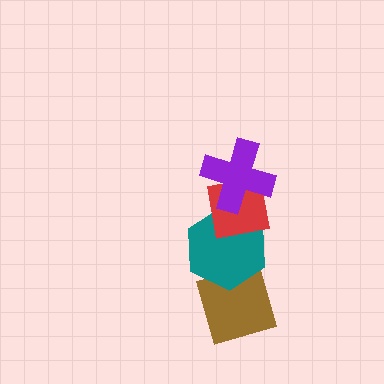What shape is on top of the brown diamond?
The teal hexagon is on top of the brown diamond.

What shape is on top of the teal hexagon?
The red square is on top of the teal hexagon.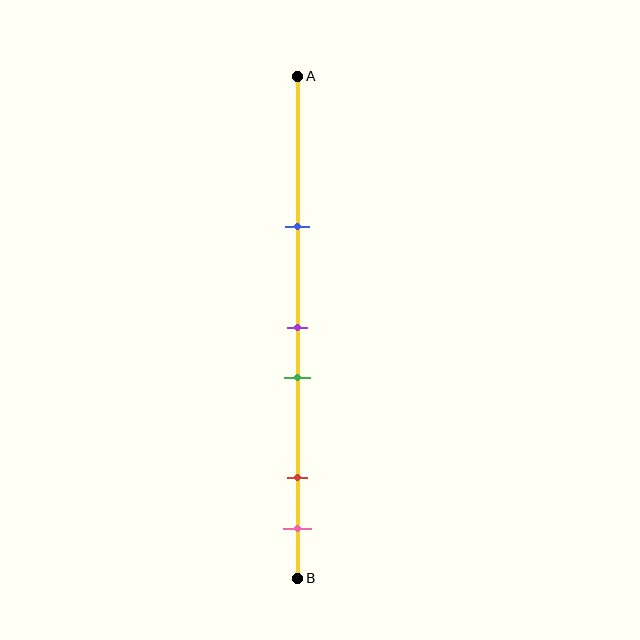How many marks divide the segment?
There are 5 marks dividing the segment.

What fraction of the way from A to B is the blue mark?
The blue mark is approximately 30% (0.3) of the way from A to B.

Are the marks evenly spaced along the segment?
No, the marks are not evenly spaced.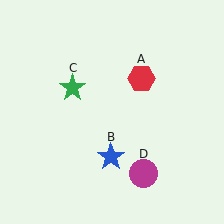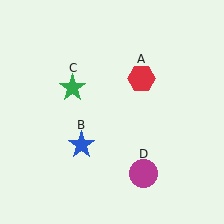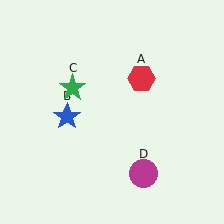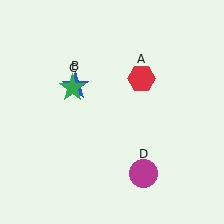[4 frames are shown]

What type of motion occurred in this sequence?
The blue star (object B) rotated clockwise around the center of the scene.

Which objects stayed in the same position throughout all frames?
Red hexagon (object A) and green star (object C) and magenta circle (object D) remained stationary.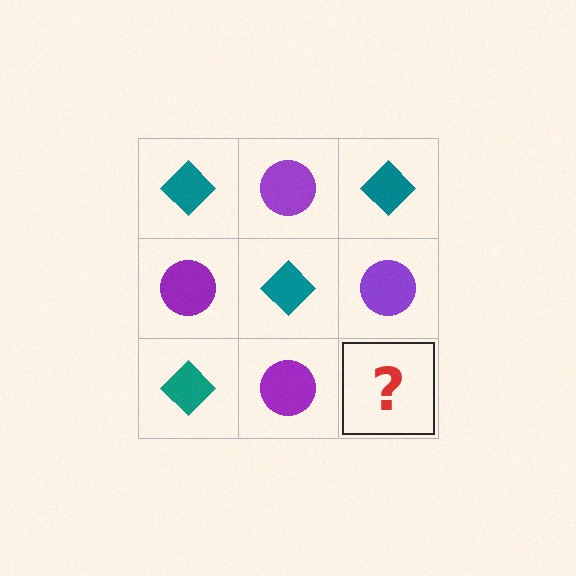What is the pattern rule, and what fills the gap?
The rule is that it alternates teal diamond and purple circle in a checkerboard pattern. The gap should be filled with a teal diamond.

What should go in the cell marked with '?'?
The missing cell should contain a teal diamond.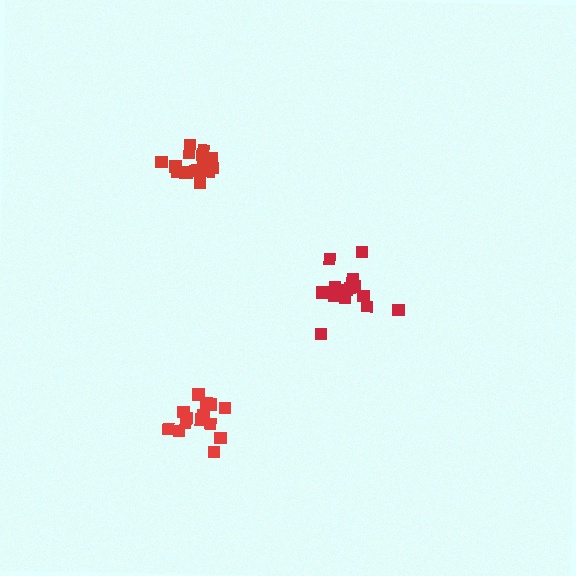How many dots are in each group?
Group 1: 15 dots, Group 2: 15 dots, Group 3: 18 dots (48 total).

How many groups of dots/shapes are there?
There are 3 groups.